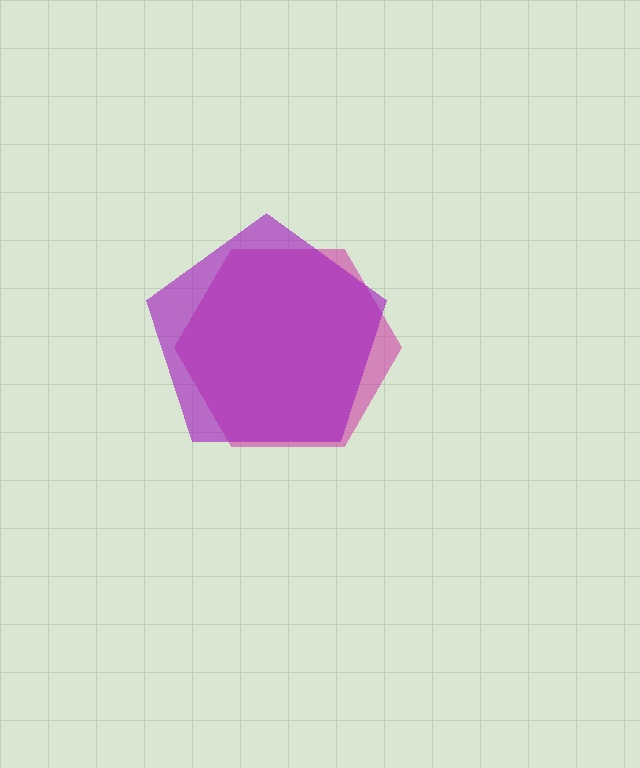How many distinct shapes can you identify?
There are 2 distinct shapes: a magenta hexagon, a purple pentagon.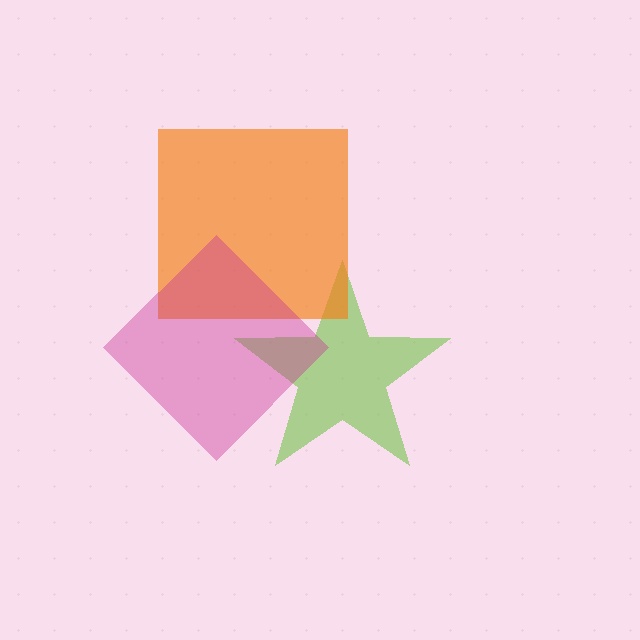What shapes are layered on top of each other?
The layered shapes are: a lime star, an orange square, a magenta diamond.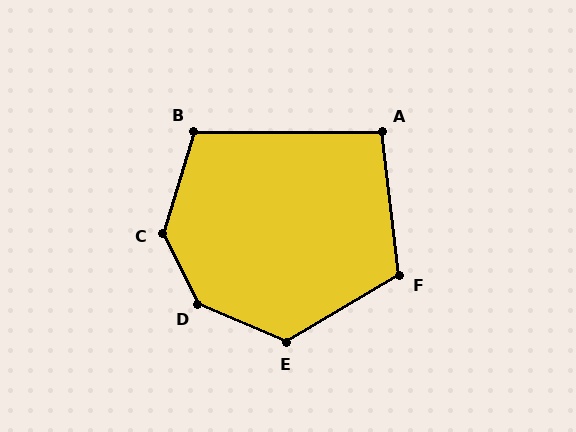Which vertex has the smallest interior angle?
A, at approximately 97 degrees.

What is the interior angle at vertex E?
Approximately 126 degrees (obtuse).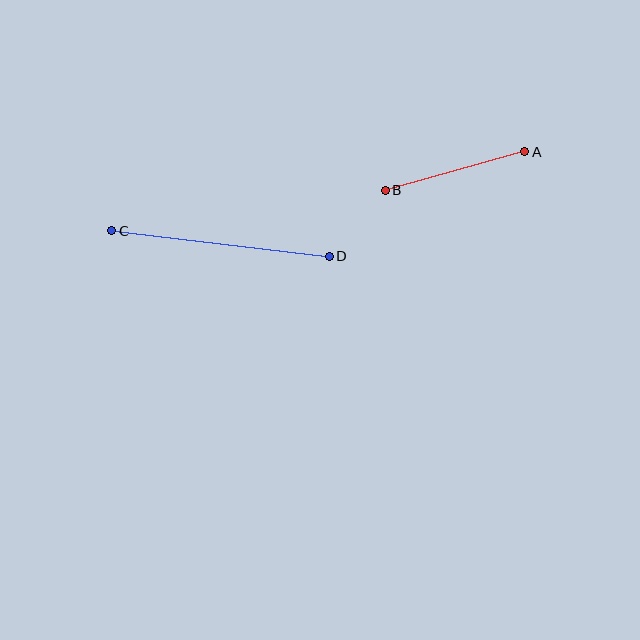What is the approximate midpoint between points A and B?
The midpoint is at approximately (455, 171) pixels.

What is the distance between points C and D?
The distance is approximately 219 pixels.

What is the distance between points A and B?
The distance is approximately 144 pixels.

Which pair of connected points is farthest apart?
Points C and D are farthest apart.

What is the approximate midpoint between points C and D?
The midpoint is at approximately (220, 244) pixels.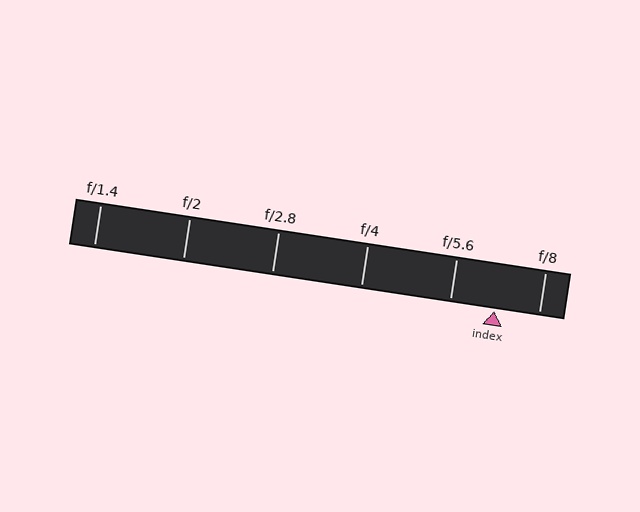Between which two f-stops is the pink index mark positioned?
The index mark is between f/5.6 and f/8.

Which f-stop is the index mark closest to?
The index mark is closest to f/8.